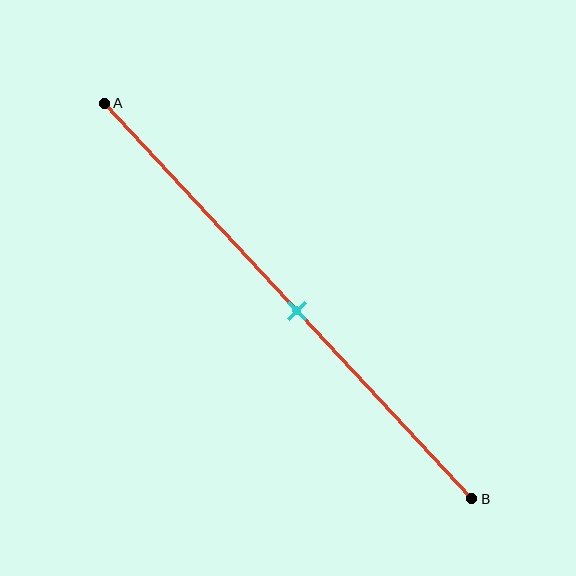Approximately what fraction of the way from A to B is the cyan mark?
The cyan mark is approximately 50% of the way from A to B.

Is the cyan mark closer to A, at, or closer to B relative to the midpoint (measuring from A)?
The cyan mark is approximately at the midpoint of segment AB.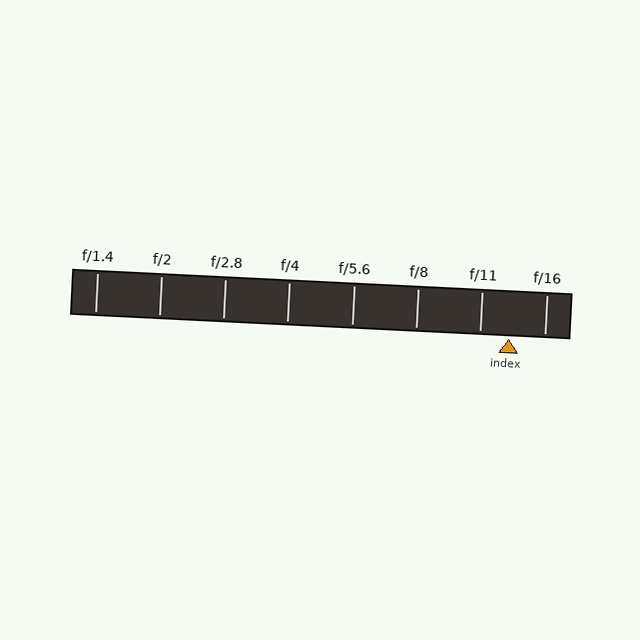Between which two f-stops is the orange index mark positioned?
The index mark is between f/11 and f/16.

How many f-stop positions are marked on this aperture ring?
There are 8 f-stop positions marked.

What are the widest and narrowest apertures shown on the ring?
The widest aperture shown is f/1.4 and the narrowest is f/16.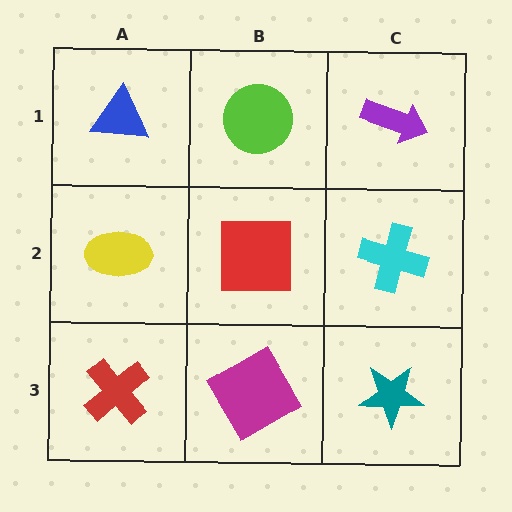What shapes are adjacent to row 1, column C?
A cyan cross (row 2, column C), a lime circle (row 1, column B).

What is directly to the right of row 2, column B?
A cyan cross.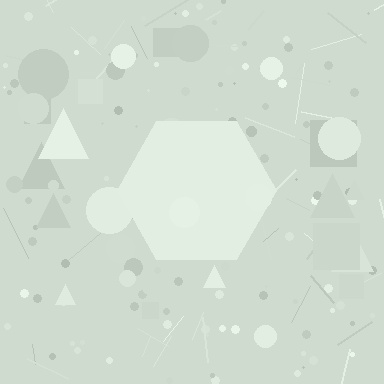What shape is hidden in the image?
A hexagon is hidden in the image.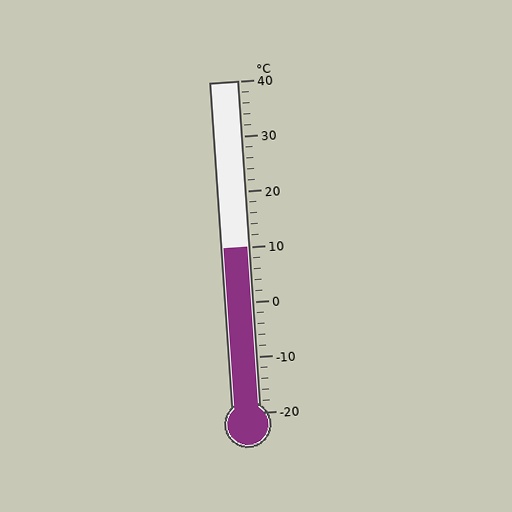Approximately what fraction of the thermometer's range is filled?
The thermometer is filled to approximately 50% of its range.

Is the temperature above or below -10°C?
The temperature is above -10°C.